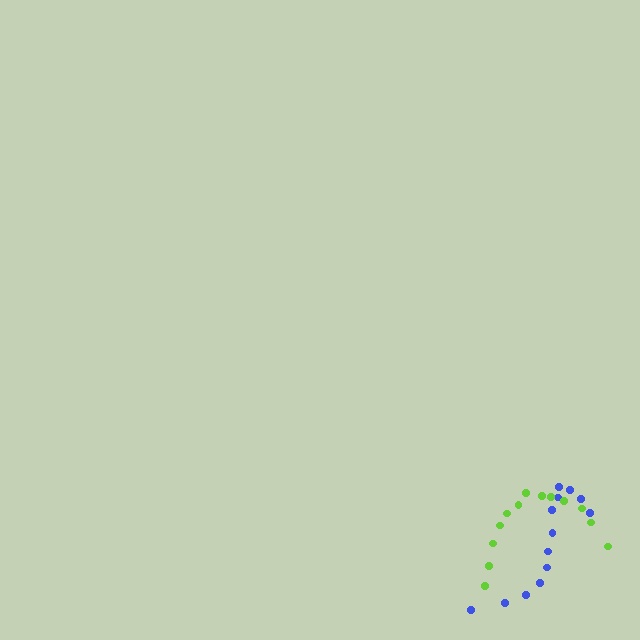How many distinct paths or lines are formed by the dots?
There are 2 distinct paths.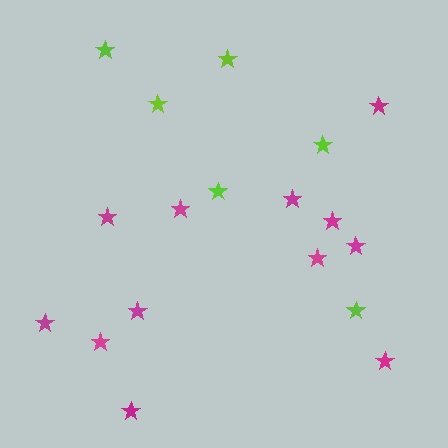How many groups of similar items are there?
There are 2 groups: one group of magenta stars (12) and one group of lime stars (6).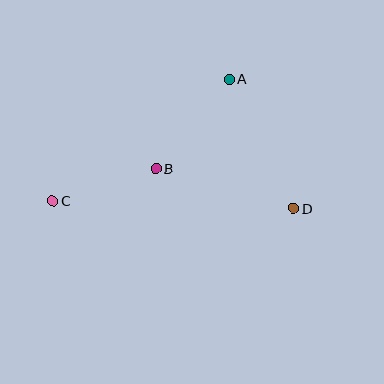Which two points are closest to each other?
Points B and C are closest to each other.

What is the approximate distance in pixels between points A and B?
The distance between A and B is approximately 116 pixels.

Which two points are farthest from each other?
Points C and D are farthest from each other.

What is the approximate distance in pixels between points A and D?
The distance between A and D is approximately 144 pixels.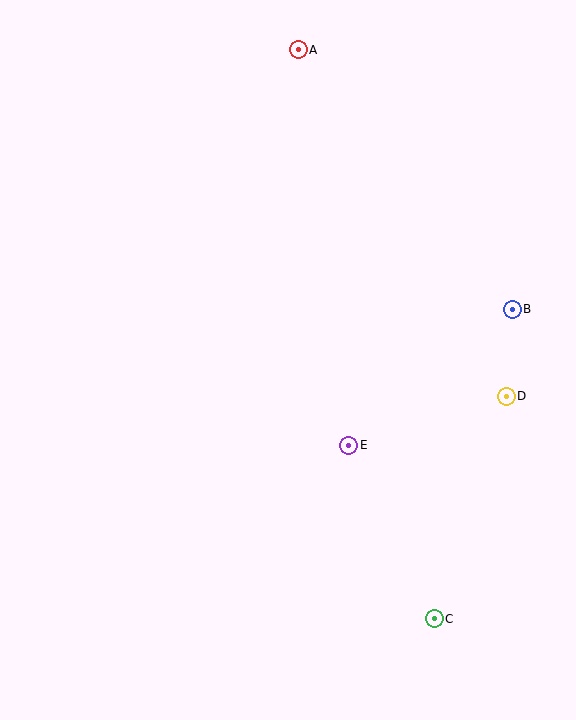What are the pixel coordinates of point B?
Point B is at (512, 309).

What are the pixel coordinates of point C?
Point C is at (434, 619).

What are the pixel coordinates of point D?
Point D is at (506, 396).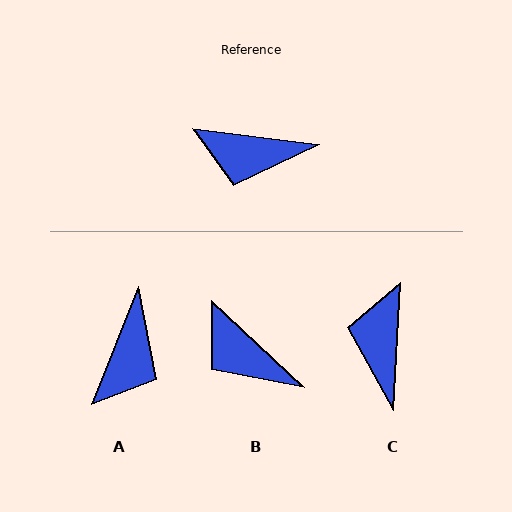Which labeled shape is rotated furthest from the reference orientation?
C, about 86 degrees away.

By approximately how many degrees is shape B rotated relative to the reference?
Approximately 36 degrees clockwise.